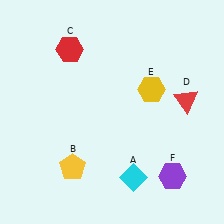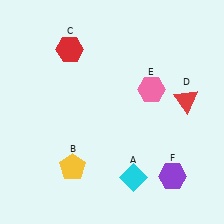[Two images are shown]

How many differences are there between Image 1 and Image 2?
There is 1 difference between the two images.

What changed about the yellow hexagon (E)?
In Image 1, E is yellow. In Image 2, it changed to pink.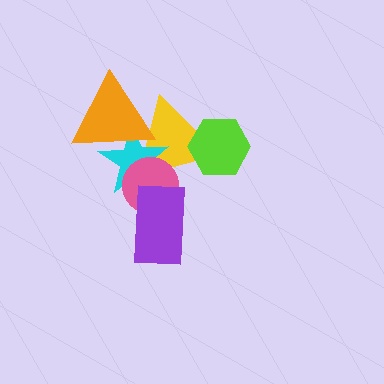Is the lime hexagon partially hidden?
No, no other shape covers it.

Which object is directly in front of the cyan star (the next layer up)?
The orange triangle is directly in front of the cyan star.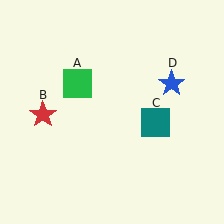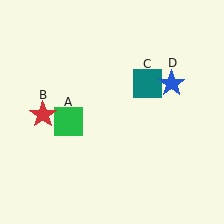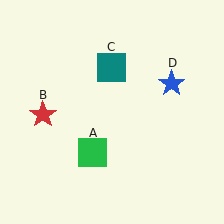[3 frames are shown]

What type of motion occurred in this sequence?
The green square (object A), teal square (object C) rotated counterclockwise around the center of the scene.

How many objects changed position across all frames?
2 objects changed position: green square (object A), teal square (object C).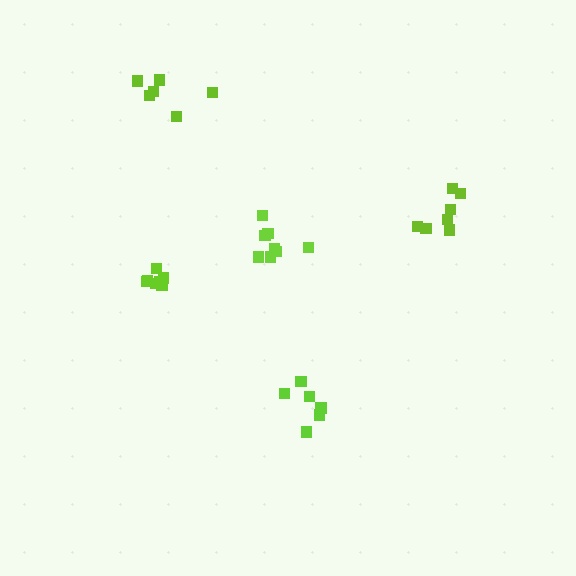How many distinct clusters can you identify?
There are 5 distinct clusters.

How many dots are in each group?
Group 1: 8 dots, Group 2: 7 dots, Group 3: 7 dots, Group 4: 7 dots, Group 5: 6 dots (35 total).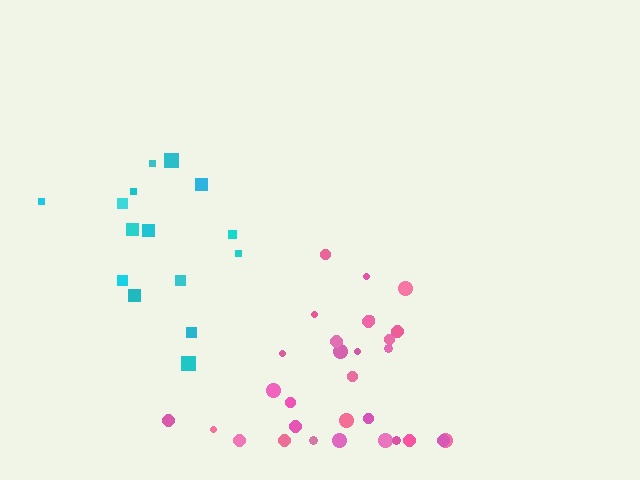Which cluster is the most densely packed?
Pink.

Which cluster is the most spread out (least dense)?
Cyan.